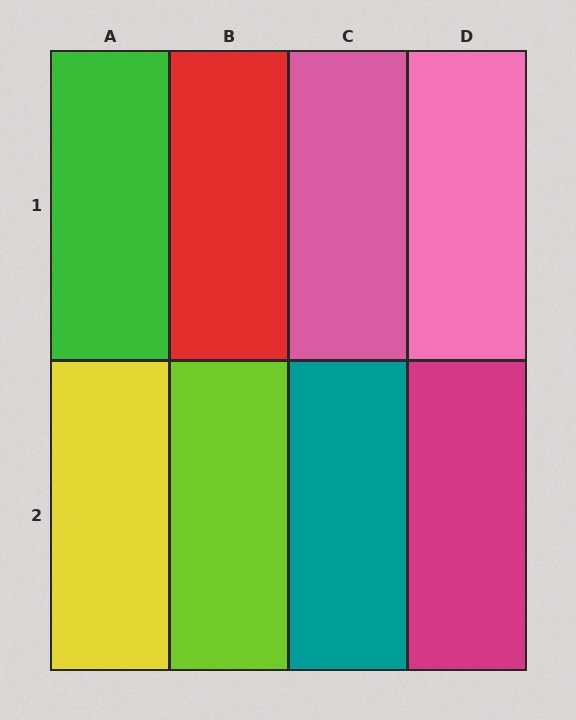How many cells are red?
1 cell is red.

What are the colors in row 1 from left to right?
Green, red, pink, pink.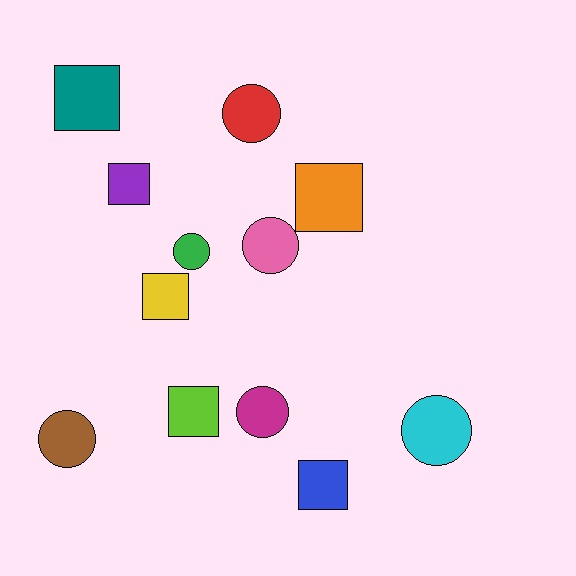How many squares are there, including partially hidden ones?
There are 6 squares.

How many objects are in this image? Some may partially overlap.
There are 12 objects.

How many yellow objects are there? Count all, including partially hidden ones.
There is 1 yellow object.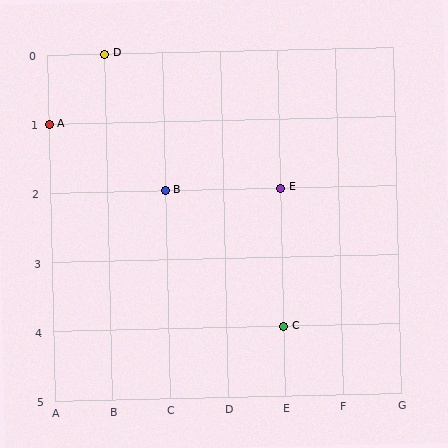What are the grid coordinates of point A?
Point A is at grid coordinates (A, 1).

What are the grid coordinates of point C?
Point C is at grid coordinates (E, 4).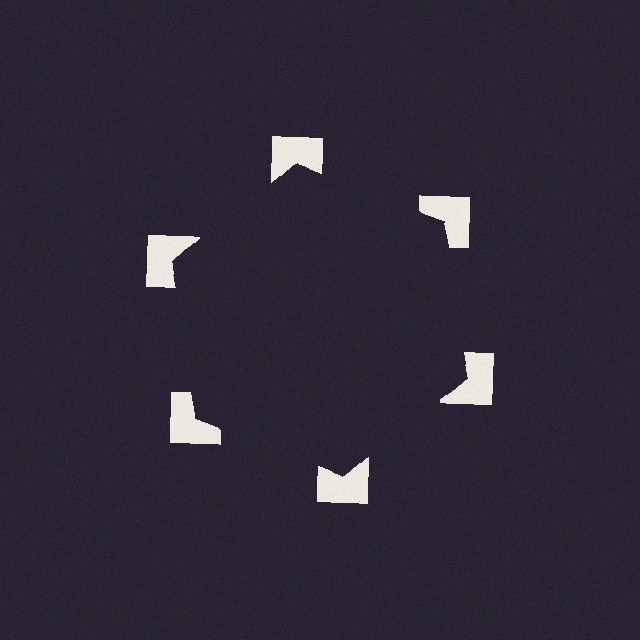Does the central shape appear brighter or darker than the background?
It typically appears slightly darker than the background, even though no actual brightness change is drawn.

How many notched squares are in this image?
There are 6 — one at each vertex of the illusory hexagon.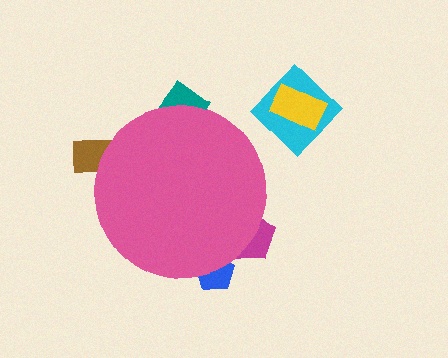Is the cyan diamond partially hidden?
No, the cyan diamond is fully visible.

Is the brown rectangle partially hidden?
Yes, the brown rectangle is partially hidden behind the pink circle.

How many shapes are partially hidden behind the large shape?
4 shapes are partially hidden.